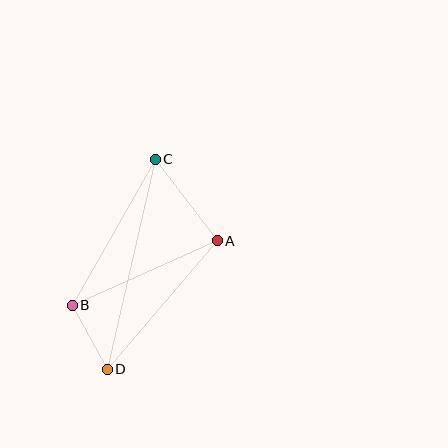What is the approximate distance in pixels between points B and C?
The distance between B and C is approximately 168 pixels.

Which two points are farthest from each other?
Points C and D are farthest from each other.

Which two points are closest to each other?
Points B and D are closest to each other.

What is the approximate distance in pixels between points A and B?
The distance between A and B is approximately 159 pixels.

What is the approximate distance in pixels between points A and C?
The distance between A and C is approximately 103 pixels.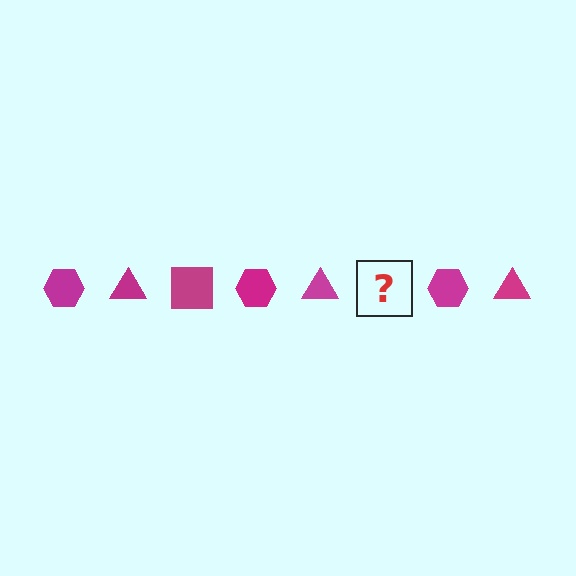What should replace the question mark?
The question mark should be replaced with a magenta square.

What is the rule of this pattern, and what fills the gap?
The rule is that the pattern cycles through hexagon, triangle, square shapes in magenta. The gap should be filled with a magenta square.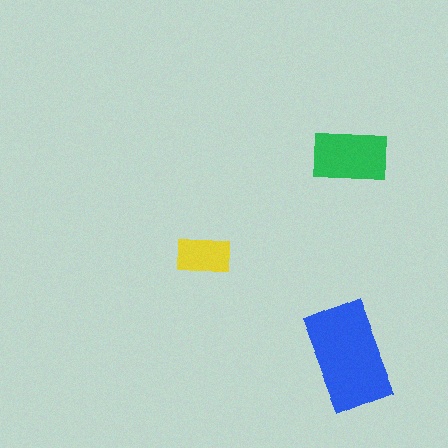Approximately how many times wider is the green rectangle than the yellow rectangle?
About 1.5 times wider.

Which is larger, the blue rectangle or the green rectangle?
The blue one.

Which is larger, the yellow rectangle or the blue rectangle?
The blue one.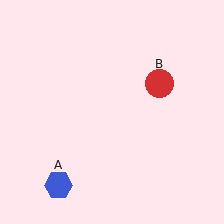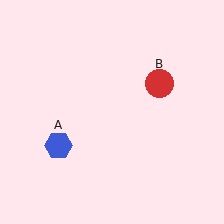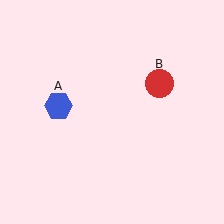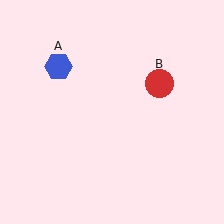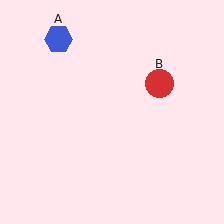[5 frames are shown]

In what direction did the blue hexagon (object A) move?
The blue hexagon (object A) moved up.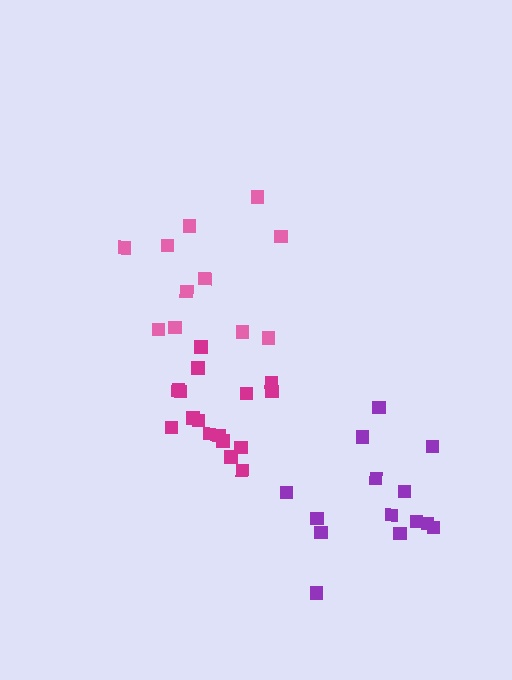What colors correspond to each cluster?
The clusters are colored: magenta, purple, pink.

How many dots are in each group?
Group 1: 16 dots, Group 2: 14 dots, Group 3: 11 dots (41 total).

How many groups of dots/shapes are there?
There are 3 groups.